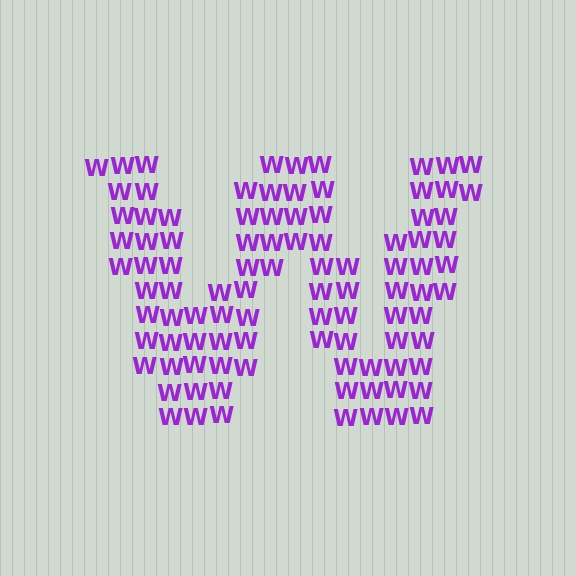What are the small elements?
The small elements are letter W's.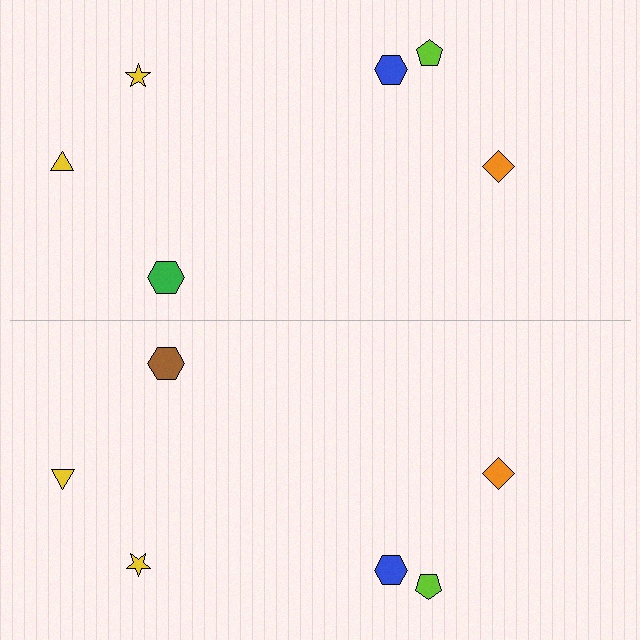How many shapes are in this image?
There are 12 shapes in this image.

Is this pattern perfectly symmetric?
No, the pattern is not perfectly symmetric. The brown hexagon on the bottom side breaks the symmetry — its mirror counterpart is green.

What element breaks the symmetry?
The brown hexagon on the bottom side breaks the symmetry — its mirror counterpart is green.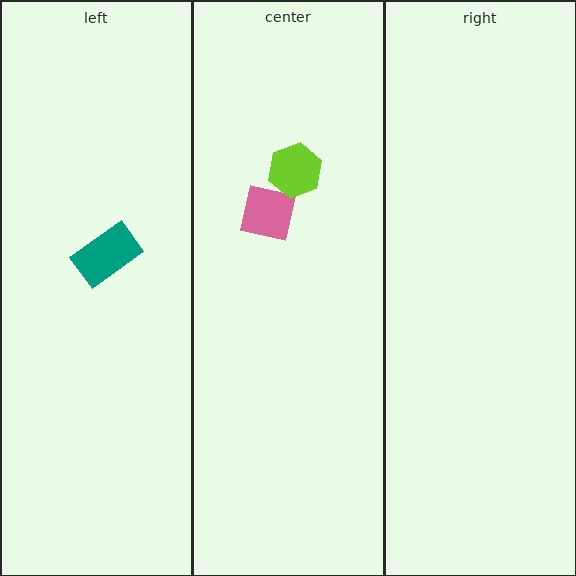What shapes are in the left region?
The teal rectangle.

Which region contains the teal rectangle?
The left region.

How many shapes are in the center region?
2.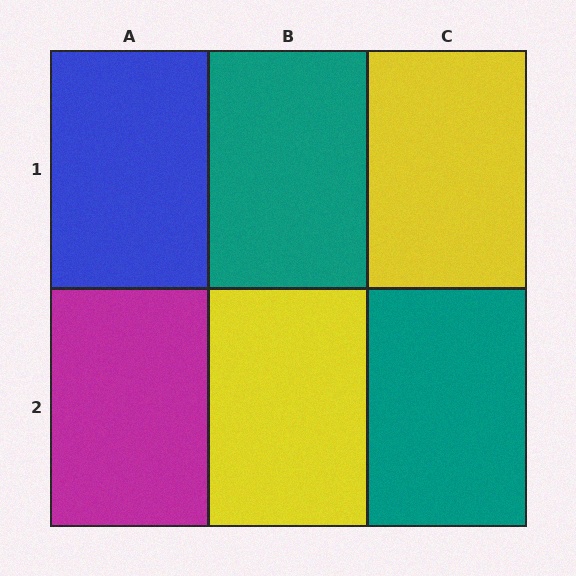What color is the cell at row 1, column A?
Blue.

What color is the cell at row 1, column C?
Yellow.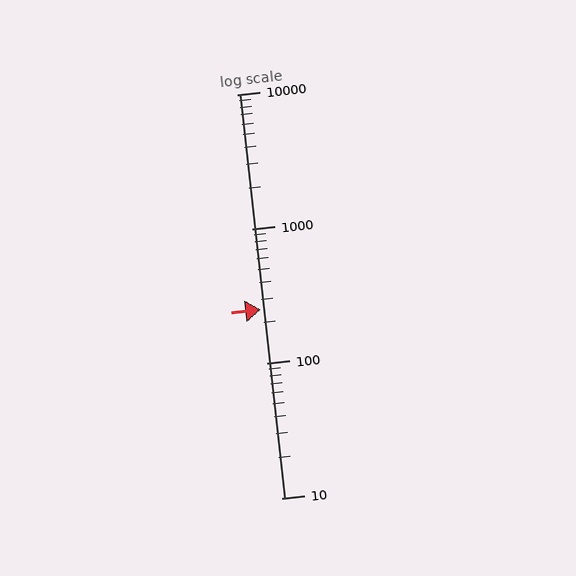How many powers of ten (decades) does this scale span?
The scale spans 3 decades, from 10 to 10000.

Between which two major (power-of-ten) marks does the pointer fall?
The pointer is between 100 and 1000.